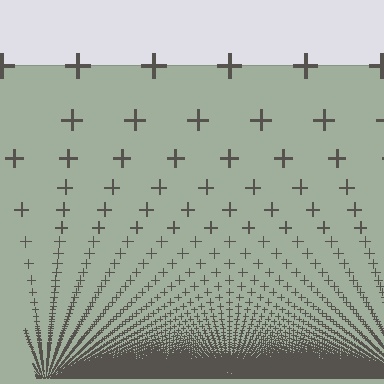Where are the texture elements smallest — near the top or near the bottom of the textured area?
Near the bottom.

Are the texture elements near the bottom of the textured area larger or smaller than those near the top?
Smaller. The gradient is inverted — elements near the bottom are smaller and denser.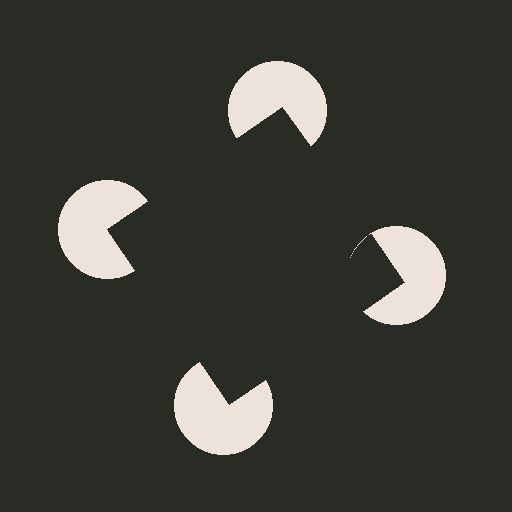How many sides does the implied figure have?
4 sides.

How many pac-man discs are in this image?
There are 4 — one at each vertex of the illusory square.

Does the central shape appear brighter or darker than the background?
It typically appears slightly darker than the background, even though no actual brightness change is drawn.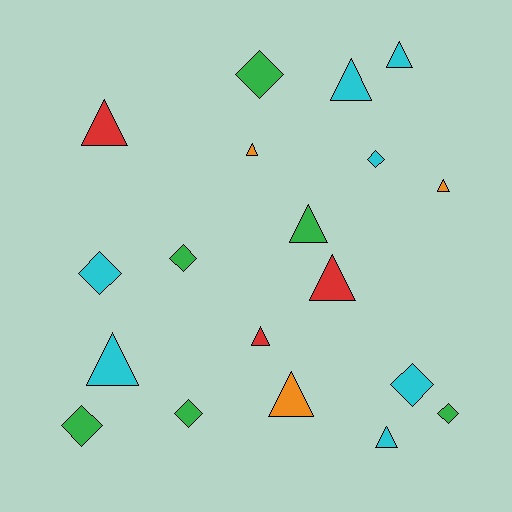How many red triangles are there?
There are 3 red triangles.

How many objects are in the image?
There are 19 objects.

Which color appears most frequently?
Cyan, with 7 objects.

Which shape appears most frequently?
Triangle, with 11 objects.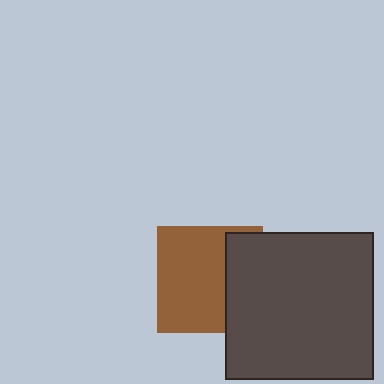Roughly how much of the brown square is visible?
Most of it is visible (roughly 66%).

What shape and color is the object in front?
The object in front is a dark gray square.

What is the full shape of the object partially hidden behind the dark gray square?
The partially hidden object is a brown square.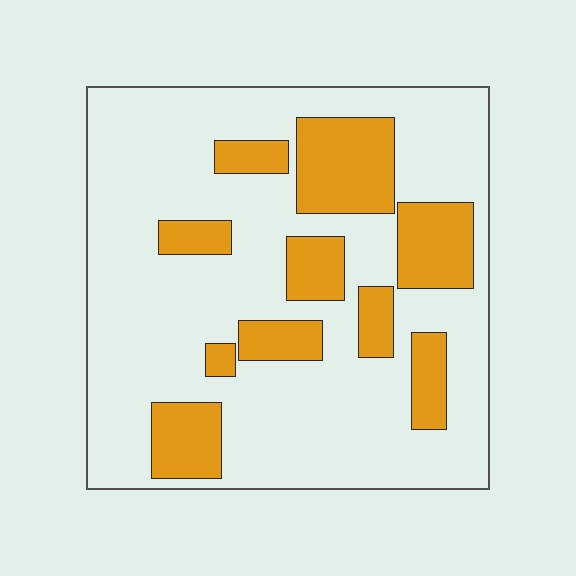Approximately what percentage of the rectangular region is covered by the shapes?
Approximately 25%.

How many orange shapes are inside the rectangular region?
10.